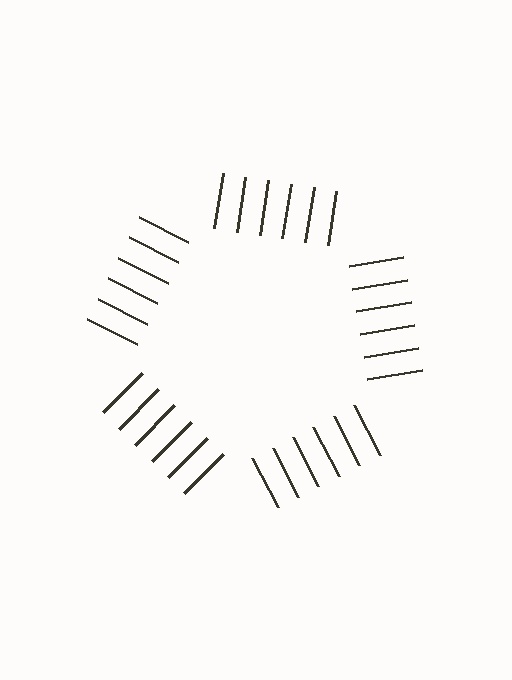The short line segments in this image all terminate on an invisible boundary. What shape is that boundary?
An illusory pentagon — the line segments terminate on its edges but no continuous stroke is drawn.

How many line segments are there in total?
30 — 6 along each of the 5 edges.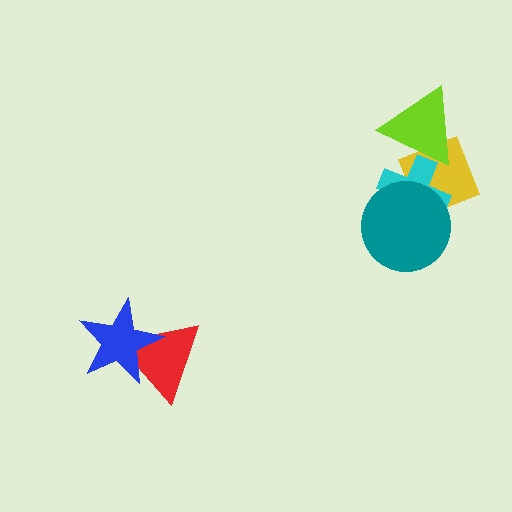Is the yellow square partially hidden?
Yes, it is partially covered by another shape.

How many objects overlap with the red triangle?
1 object overlaps with the red triangle.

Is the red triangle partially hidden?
Yes, it is partially covered by another shape.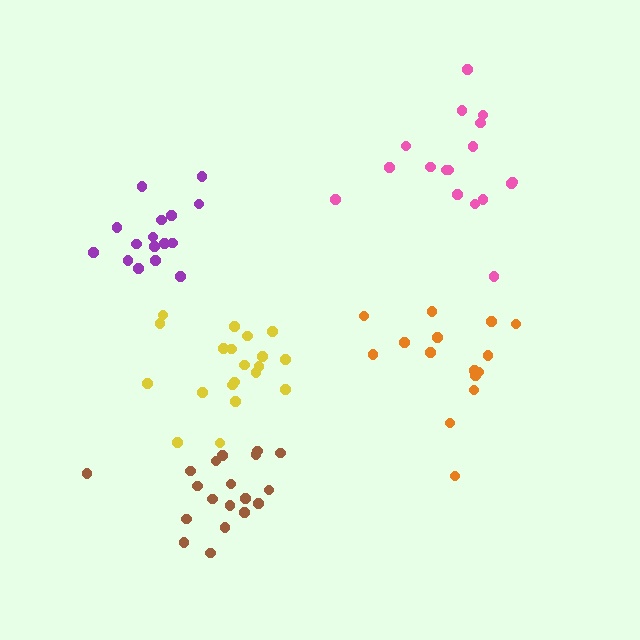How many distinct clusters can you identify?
There are 5 distinct clusters.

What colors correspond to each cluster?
The clusters are colored: purple, orange, pink, yellow, brown.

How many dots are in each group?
Group 1: 16 dots, Group 2: 15 dots, Group 3: 17 dots, Group 4: 20 dots, Group 5: 19 dots (87 total).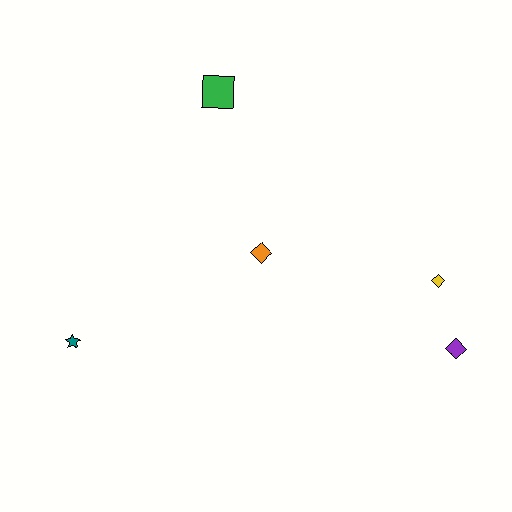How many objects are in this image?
There are 5 objects.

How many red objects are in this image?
There are no red objects.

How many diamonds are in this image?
There are 3 diamonds.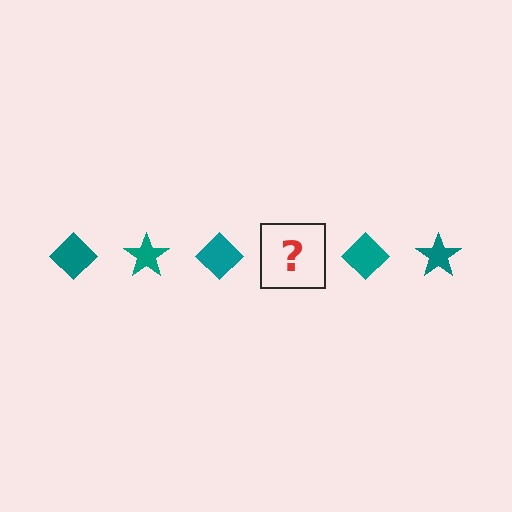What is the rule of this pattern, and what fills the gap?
The rule is that the pattern cycles through diamond, star shapes in teal. The gap should be filled with a teal star.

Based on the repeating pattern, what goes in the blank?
The blank should be a teal star.